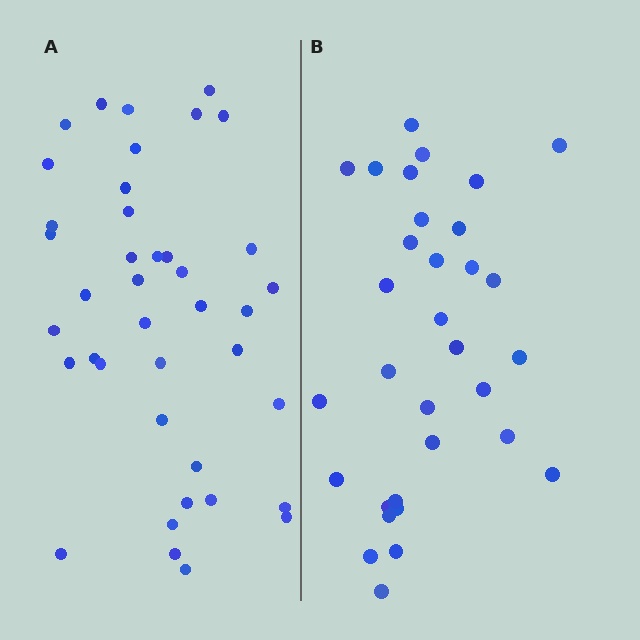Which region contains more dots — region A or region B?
Region A (the left region) has more dots.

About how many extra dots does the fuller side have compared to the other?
Region A has roughly 8 or so more dots than region B.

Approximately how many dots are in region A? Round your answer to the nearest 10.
About 40 dots.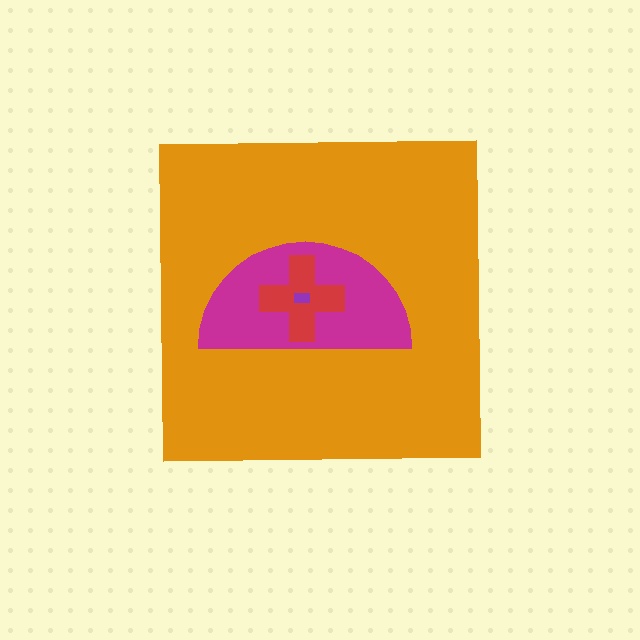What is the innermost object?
The purple rectangle.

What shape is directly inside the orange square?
The magenta semicircle.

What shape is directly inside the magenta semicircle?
The red cross.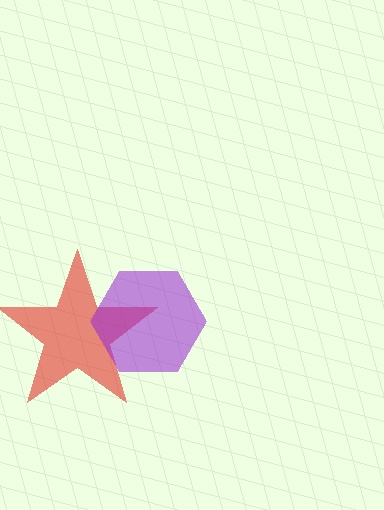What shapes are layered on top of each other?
The layered shapes are: a red star, a purple hexagon.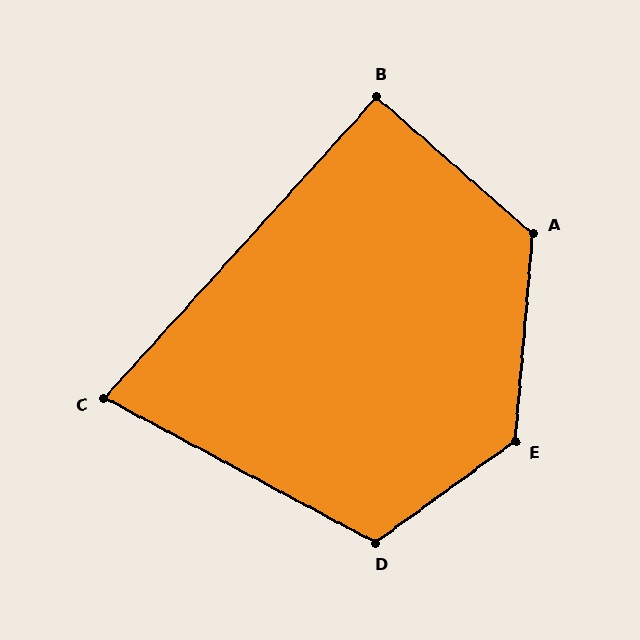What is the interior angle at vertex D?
Approximately 116 degrees (obtuse).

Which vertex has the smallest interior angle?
C, at approximately 76 degrees.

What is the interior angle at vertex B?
Approximately 91 degrees (approximately right).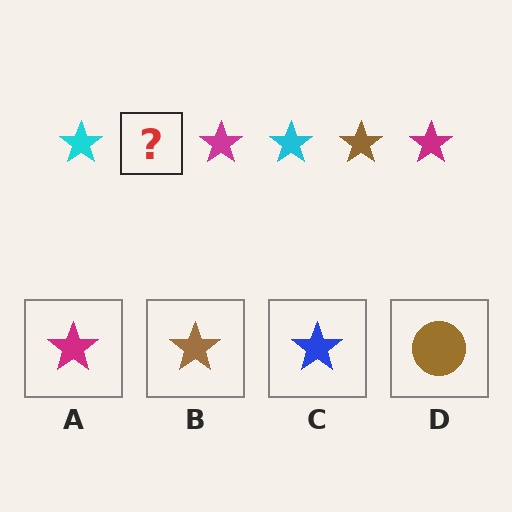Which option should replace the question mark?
Option B.